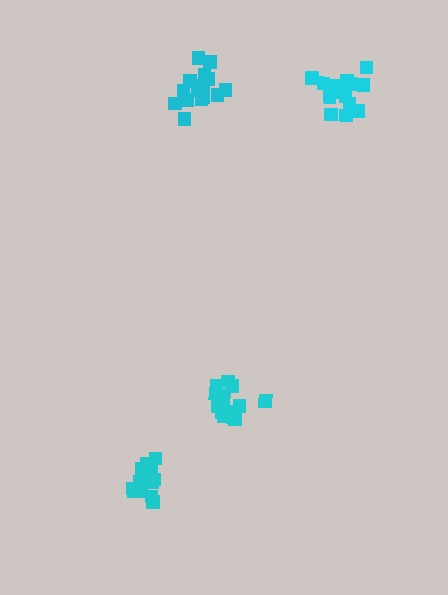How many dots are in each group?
Group 1: 14 dots, Group 2: 18 dots, Group 3: 17 dots, Group 4: 16 dots (65 total).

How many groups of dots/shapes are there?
There are 4 groups.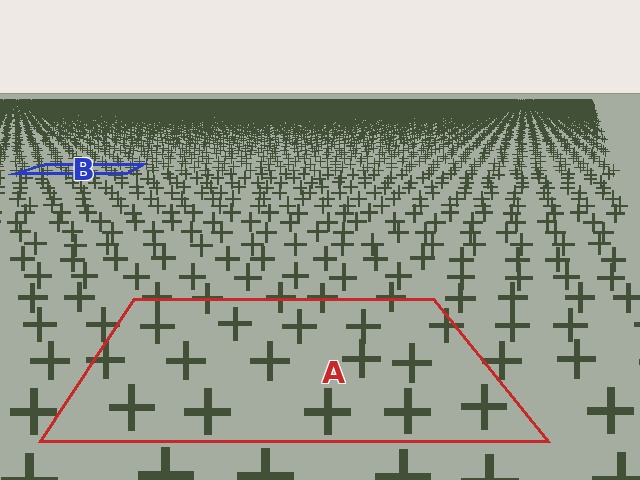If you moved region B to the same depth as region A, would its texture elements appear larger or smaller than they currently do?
They would appear larger. At a closer depth, the same texture elements are projected at a bigger on-screen size.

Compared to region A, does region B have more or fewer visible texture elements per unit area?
Region B has more texture elements per unit area — they are packed more densely because it is farther away.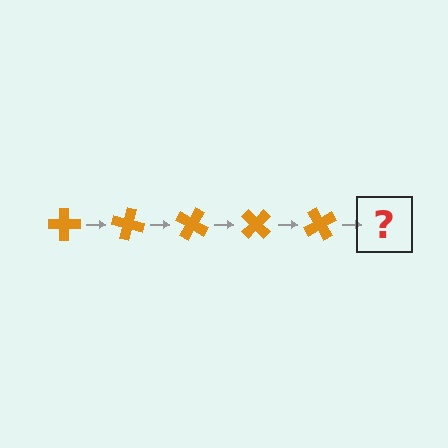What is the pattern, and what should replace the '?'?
The pattern is that the cross rotates 15 degrees each step. The '?' should be an orange cross rotated 75 degrees.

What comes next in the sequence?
The next element should be an orange cross rotated 75 degrees.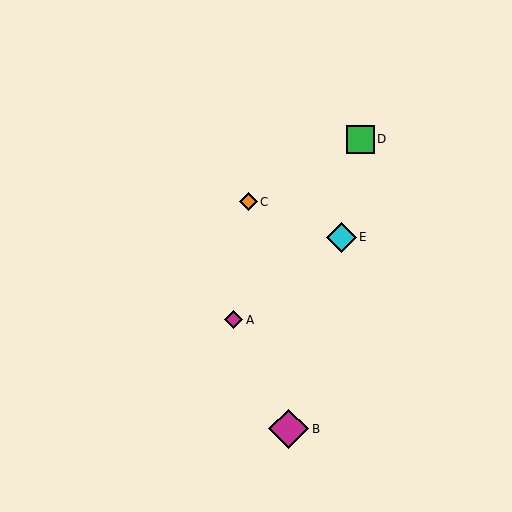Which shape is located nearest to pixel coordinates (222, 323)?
The magenta diamond (labeled A) at (234, 320) is nearest to that location.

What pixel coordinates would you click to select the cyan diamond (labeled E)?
Click at (342, 237) to select the cyan diamond E.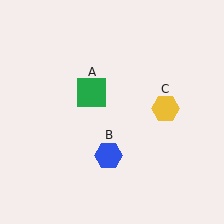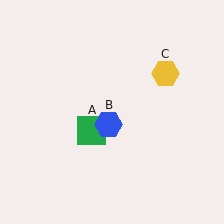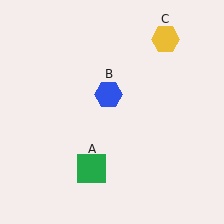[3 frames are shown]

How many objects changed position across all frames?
3 objects changed position: green square (object A), blue hexagon (object B), yellow hexagon (object C).